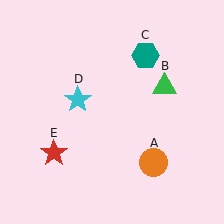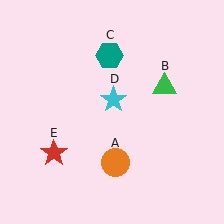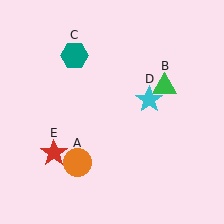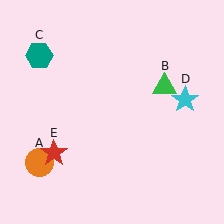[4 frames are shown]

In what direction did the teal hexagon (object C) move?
The teal hexagon (object C) moved left.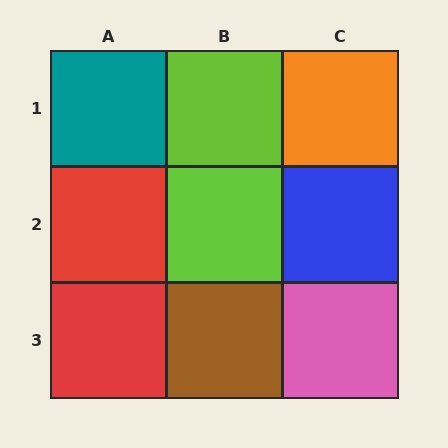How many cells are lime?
2 cells are lime.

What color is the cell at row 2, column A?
Red.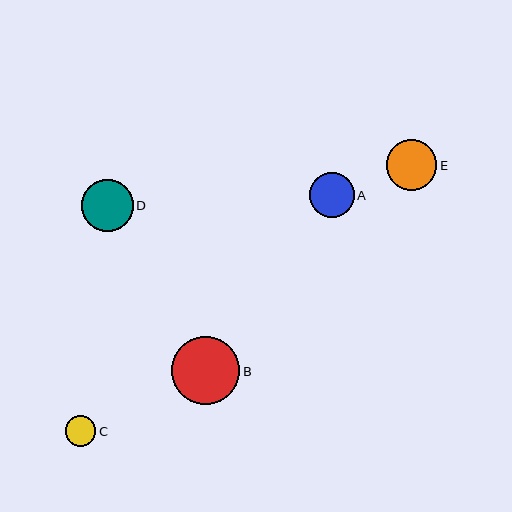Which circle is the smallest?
Circle C is the smallest with a size of approximately 30 pixels.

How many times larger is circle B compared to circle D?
Circle B is approximately 1.3 times the size of circle D.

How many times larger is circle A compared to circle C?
Circle A is approximately 1.5 times the size of circle C.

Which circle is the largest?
Circle B is the largest with a size of approximately 68 pixels.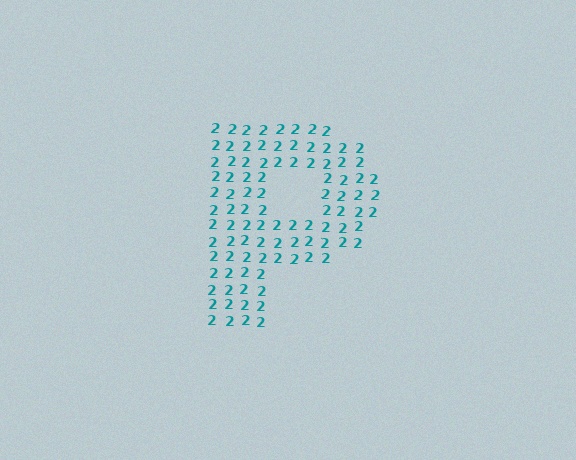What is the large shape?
The large shape is the letter P.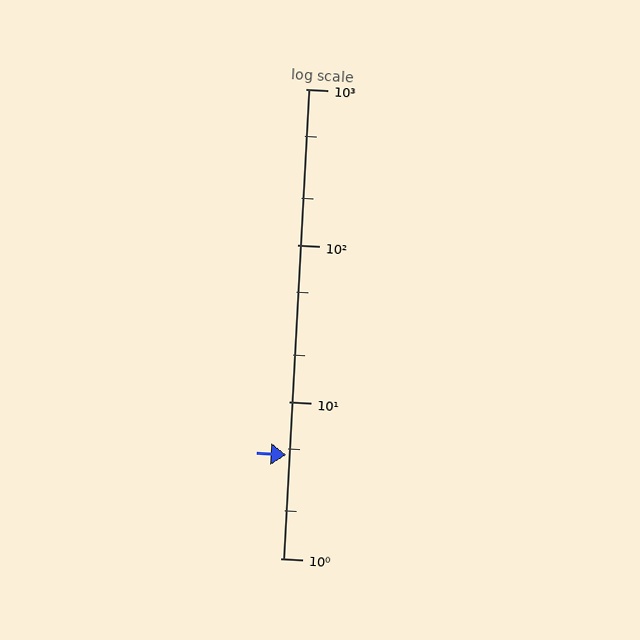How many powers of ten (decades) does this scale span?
The scale spans 3 decades, from 1 to 1000.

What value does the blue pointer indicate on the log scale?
The pointer indicates approximately 4.6.